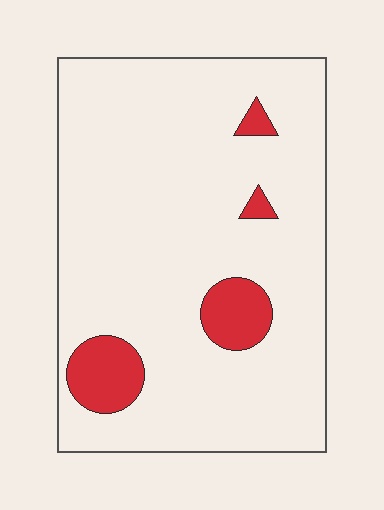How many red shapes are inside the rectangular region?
4.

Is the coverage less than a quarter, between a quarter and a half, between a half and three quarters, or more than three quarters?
Less than a quarter.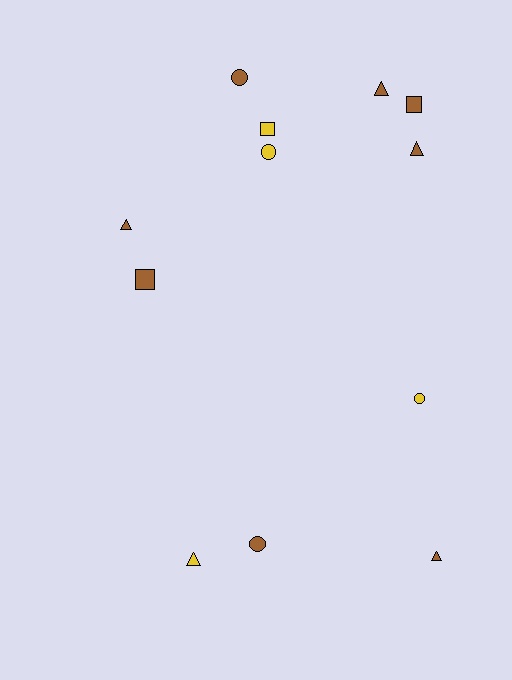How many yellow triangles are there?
There is 1 yellow triangle.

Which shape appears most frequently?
Triangle, with 5 objects.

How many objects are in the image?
There are 12 objects.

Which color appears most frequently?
Brown, with 8 objects.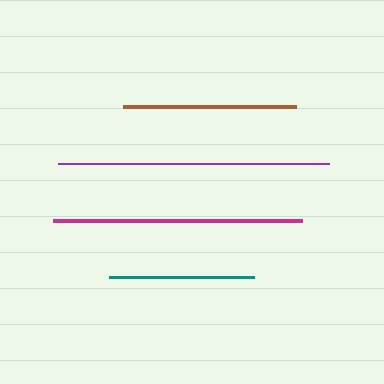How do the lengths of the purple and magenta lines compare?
The purple and magenta lines are approximately the same length.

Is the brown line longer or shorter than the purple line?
The purple line is longer than the brown line.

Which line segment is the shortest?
The teal line is the shortest at approximately 145 pixels.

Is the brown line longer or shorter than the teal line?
The brown line is longer than the teal line.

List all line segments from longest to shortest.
From longest to shortest: purple, magenta, brown, teal.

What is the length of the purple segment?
The purple segment is approximately 271 pixels long.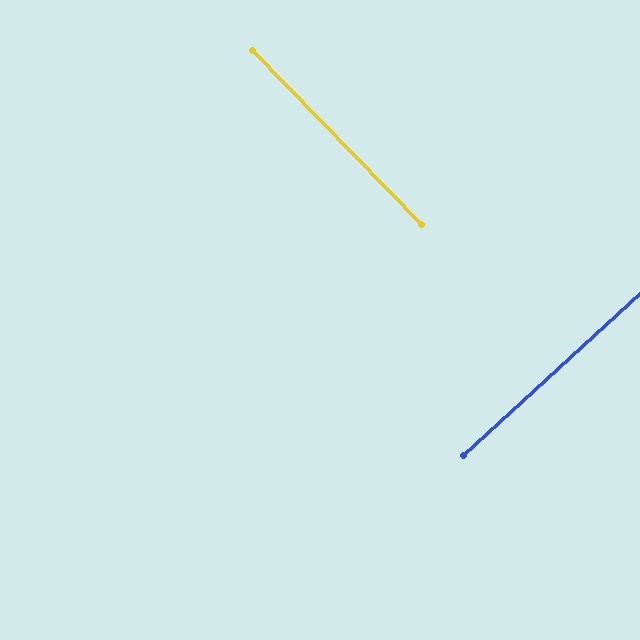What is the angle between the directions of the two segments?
Approximately 88 degrees.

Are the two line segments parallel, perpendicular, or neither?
Perpendicular — they meet at approximately 88°.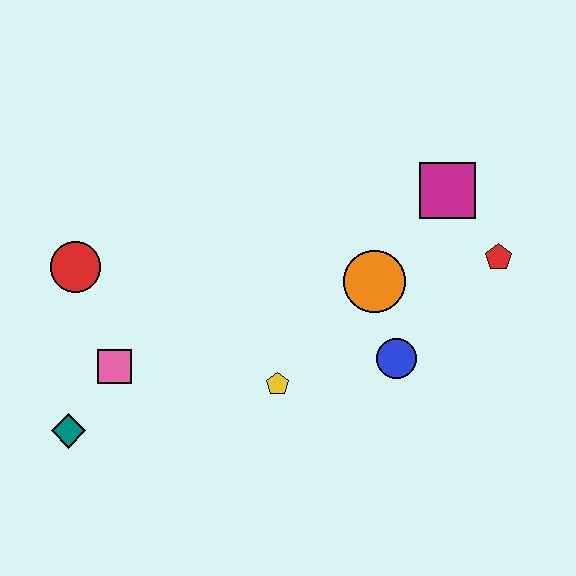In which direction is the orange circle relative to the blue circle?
The orange circle is above the blue circle.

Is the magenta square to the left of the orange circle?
No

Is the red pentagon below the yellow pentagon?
No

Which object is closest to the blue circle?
The orange circle is closest to the blue circle.